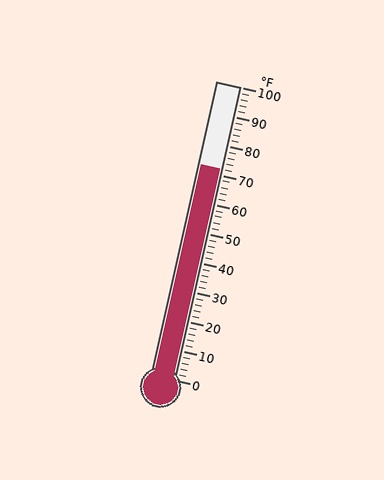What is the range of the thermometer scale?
The thermometer scale ranges from 0°F to 100°F.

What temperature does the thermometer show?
The thermometer shows approximately 72°F.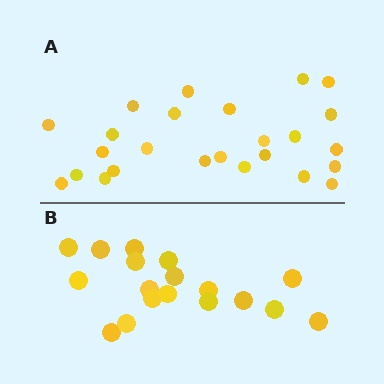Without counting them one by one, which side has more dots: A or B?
Region A (the top region) has more dots.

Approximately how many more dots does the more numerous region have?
Region A has roughly 8 or so more dots than region B.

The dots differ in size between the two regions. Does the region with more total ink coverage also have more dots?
No. Region B has more total ink coverage because its dots are larger, but region A actually contains more individual dots. Total area can be misleading — the number of items is what matters here.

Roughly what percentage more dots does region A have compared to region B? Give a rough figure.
About 40% more.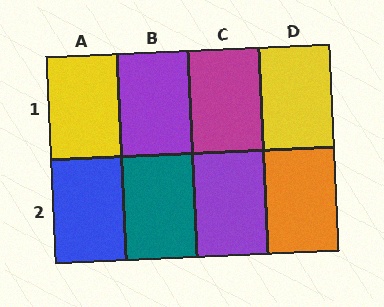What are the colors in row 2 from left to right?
Blue, teal, purple, orange.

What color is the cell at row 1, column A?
Yellow.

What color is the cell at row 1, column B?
Purple.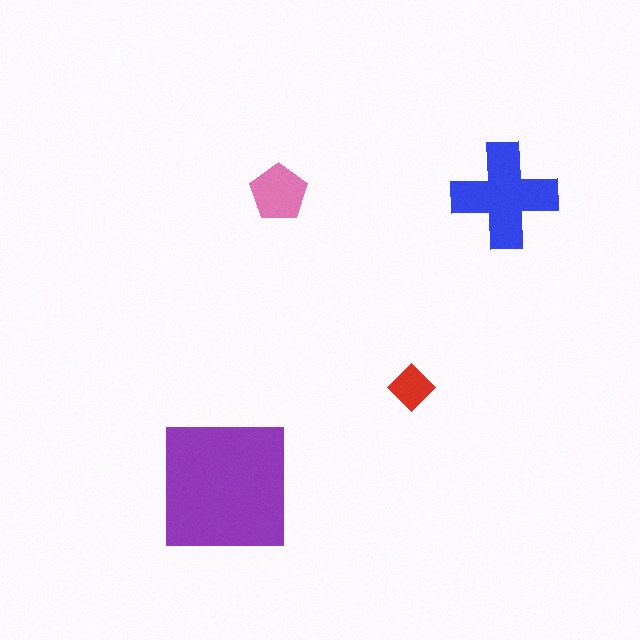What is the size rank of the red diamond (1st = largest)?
4th.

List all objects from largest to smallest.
The purple square, the blue cross, the pink pentagon, the red diamond.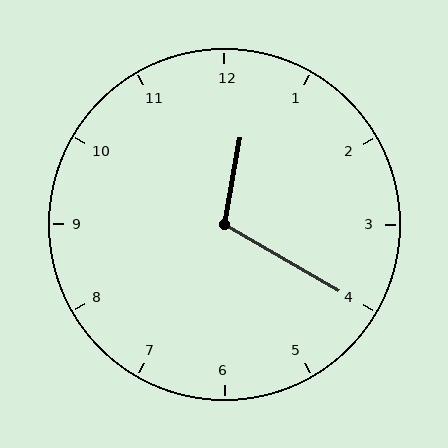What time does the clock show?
12:20.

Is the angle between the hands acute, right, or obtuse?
It is obtuse.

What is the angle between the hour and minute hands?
Approximately 110 degrees.